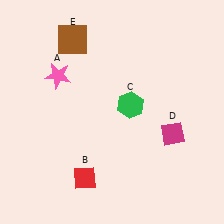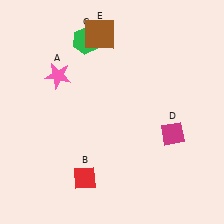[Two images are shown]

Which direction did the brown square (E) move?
The brown square (E) moved right.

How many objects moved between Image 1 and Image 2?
2 objects moved between the two images.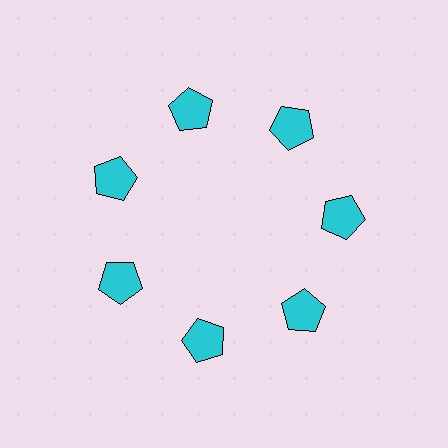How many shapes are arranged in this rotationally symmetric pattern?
There are 7 shapes, arranged in 7 groups of 1.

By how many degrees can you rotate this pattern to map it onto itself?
The pattern maps onto itself every 51 degrees of rotation.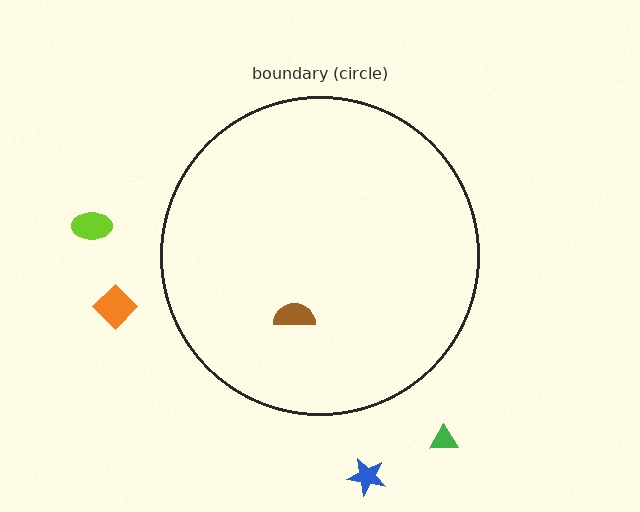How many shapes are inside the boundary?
1 inside, 4 outside.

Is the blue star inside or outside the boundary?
Outside.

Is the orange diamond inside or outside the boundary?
Outside.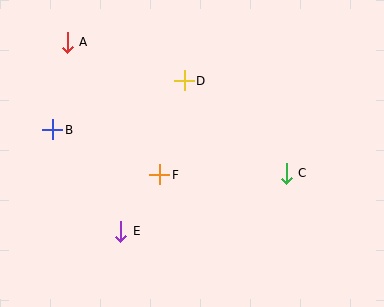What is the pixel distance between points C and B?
The distance between C and B is 237 pixels.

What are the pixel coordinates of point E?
Point E is at (121, 231).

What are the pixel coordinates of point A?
Point A is at (67, 42).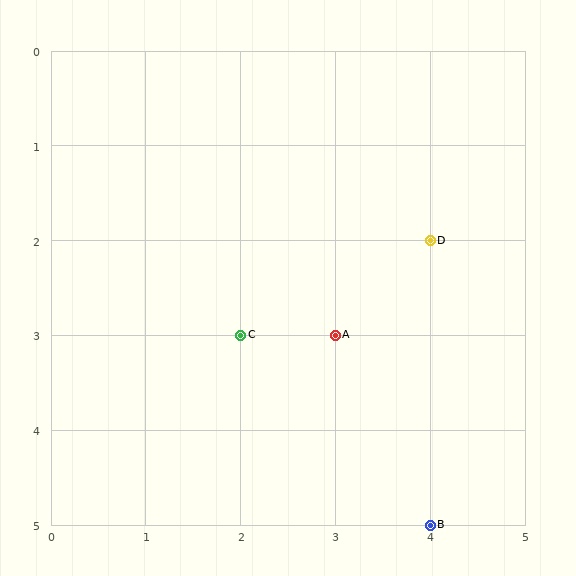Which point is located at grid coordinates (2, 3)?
Point C is at (2, 3).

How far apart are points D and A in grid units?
Points D and A are 1 column and 1 row apart (about 1.4 grid units diagonally).